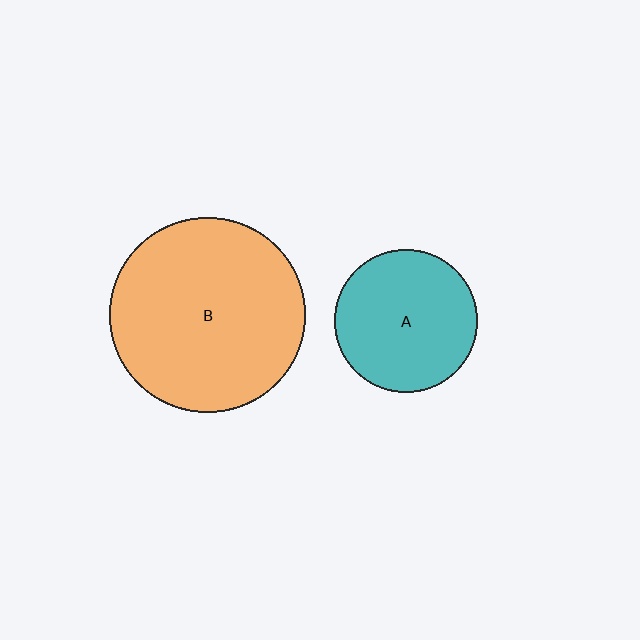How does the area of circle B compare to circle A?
Approximately 1.9 times.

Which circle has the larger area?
Circle B (orange).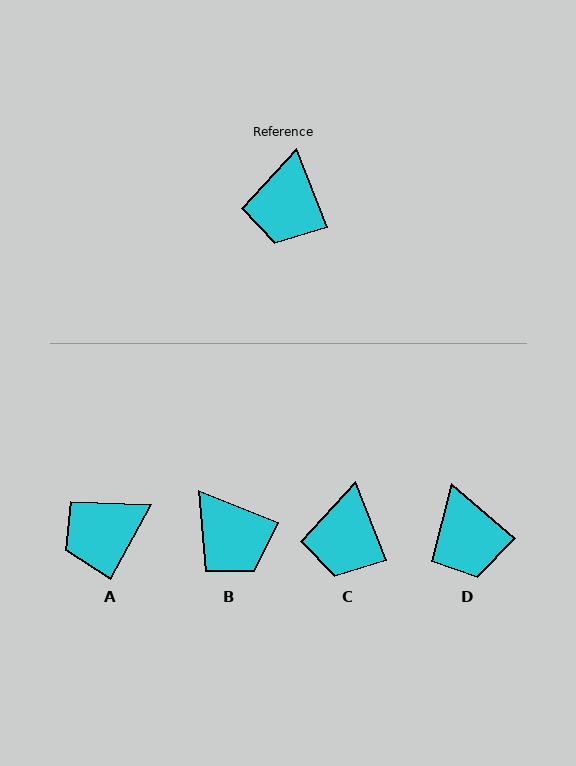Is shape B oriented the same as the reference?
No, it is off by about 47 degrees.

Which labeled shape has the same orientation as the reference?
C.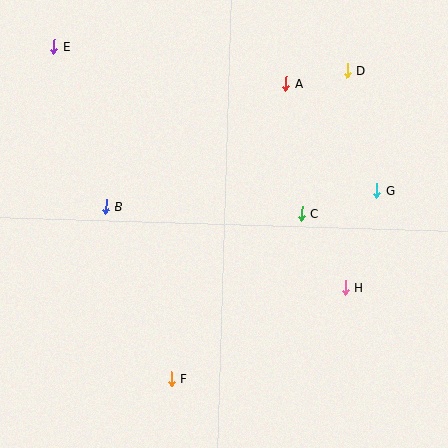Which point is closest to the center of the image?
Point C at (301, 214) is closest to the center.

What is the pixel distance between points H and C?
The distance between H and C is 86 pixels.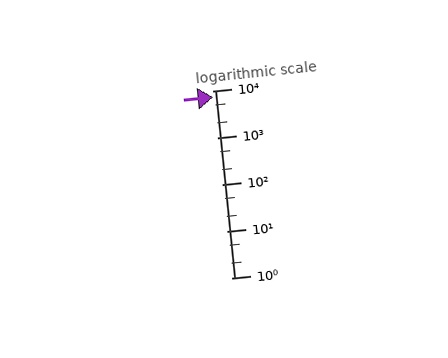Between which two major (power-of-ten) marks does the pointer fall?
The pointer is between 1000 and 10000.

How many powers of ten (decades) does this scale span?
The scale spans 4 decades, from 1 to 10000.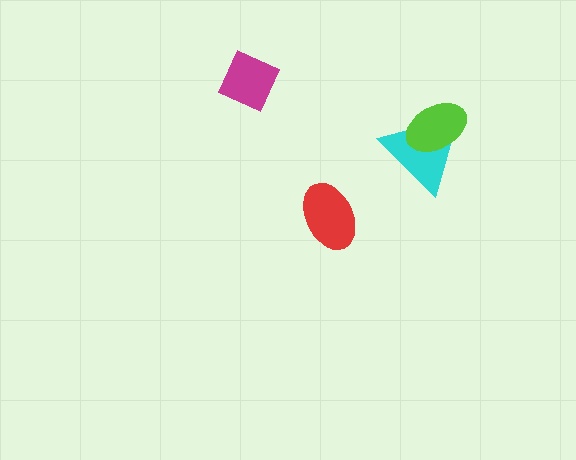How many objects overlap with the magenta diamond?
0 objects overlap with the magenta diamond.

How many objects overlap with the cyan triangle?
1 object overlaps with the cyan triangle.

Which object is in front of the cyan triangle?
The lime ellipse is in front of the cyan triangle.